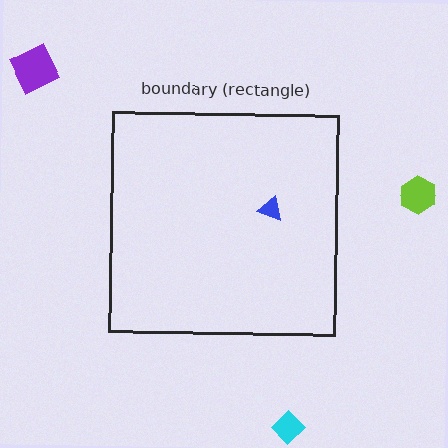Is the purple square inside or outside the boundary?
Outside.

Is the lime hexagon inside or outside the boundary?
Outside.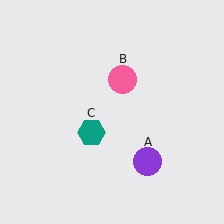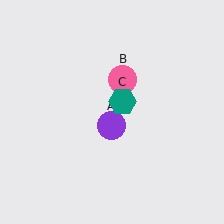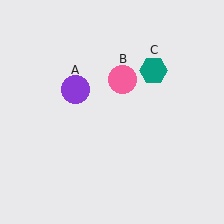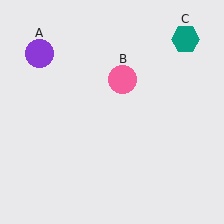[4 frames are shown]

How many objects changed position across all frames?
2 objects changed position: purple circle (object A), teal hexagon (object C).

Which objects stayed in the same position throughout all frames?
Pink circle (object B) remained stationary.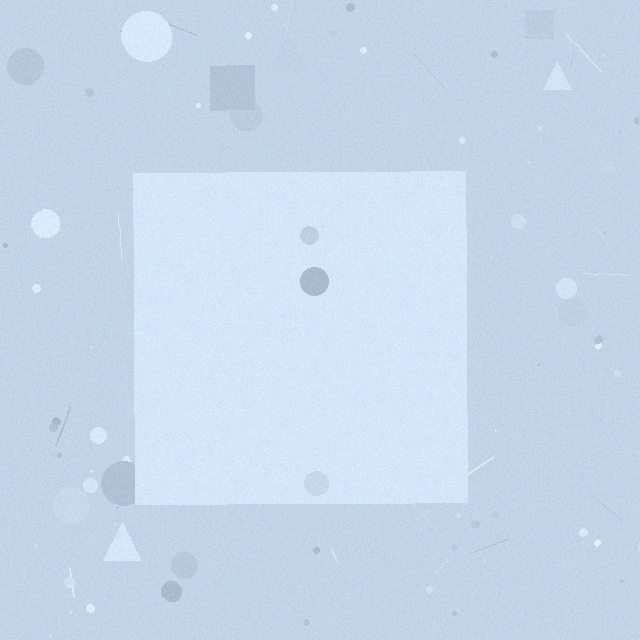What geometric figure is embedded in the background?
A square is embedded in the background.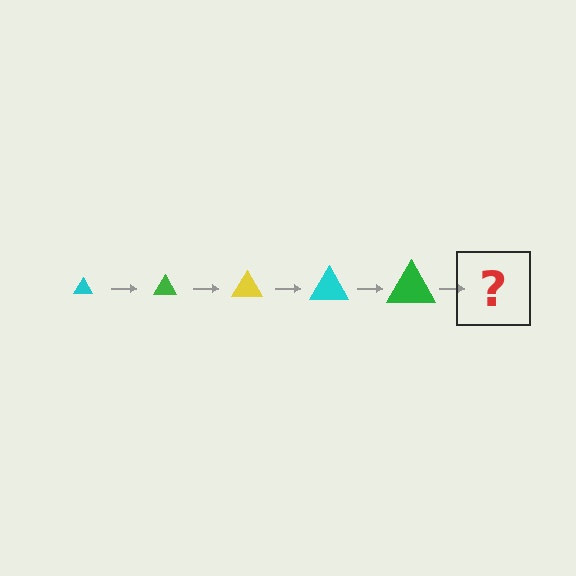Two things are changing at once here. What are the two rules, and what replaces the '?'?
The two rules are that the triangle grows larger each step and the color cycles through cyan, green, and yellow. The '?' should be a yellow triangle, larger than the previous one.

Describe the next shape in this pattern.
It should be a yellow triangle, larger than the previous one.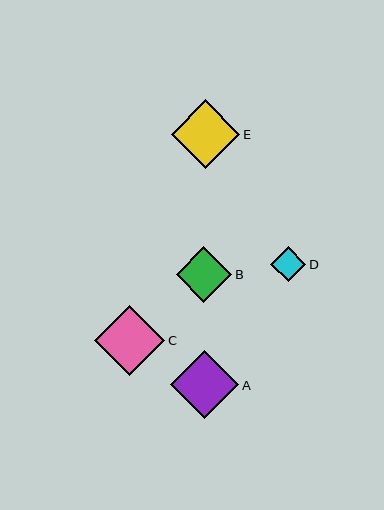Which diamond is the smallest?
Diamond D is the smallest with a size of approximately 35 pixels.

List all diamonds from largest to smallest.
From largest to smallest: C, E, A, B, D.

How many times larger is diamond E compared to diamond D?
Diamond E is approximately 2.0 times the size of diamond D.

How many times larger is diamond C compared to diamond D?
Diamond C is approximately 2.0 times the size of diamond D.